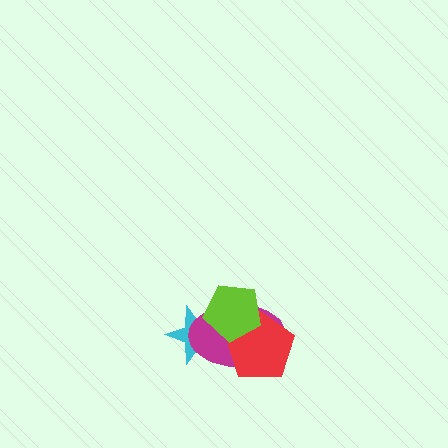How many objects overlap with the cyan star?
2 objects overlap with the cyan star.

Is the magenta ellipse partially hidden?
Yes, it is partially covered by another shape.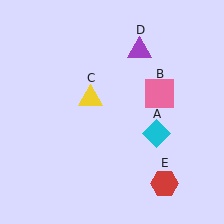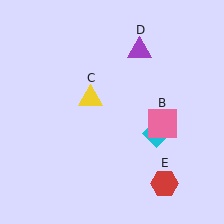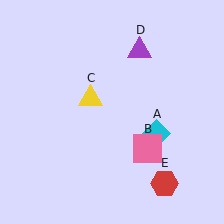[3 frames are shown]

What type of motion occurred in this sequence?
The pink square (object B) rotated clockwise around the center of the scene.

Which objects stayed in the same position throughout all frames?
Cyan diamond (object A) and yellow triangle (object C) and purple triangle (object D) and red hexagon (object E) remained stationary.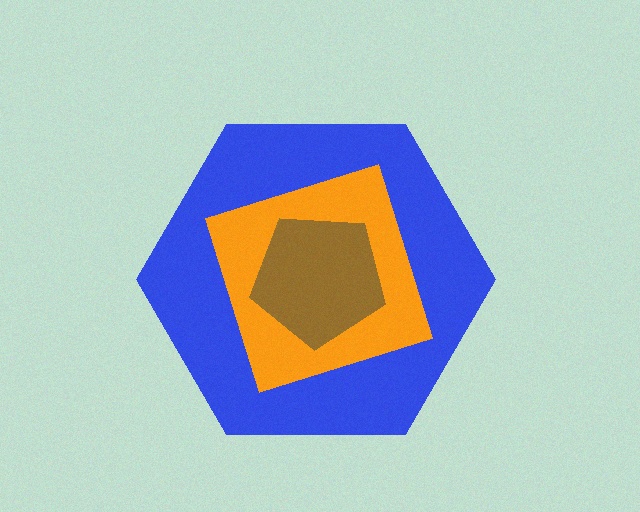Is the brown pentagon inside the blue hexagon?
Yes.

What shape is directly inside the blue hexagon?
The orange diamond.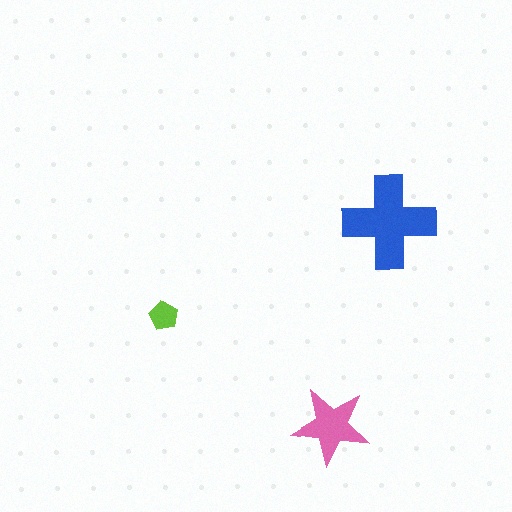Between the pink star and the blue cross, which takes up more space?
The blue cross.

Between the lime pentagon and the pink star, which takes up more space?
The pink star.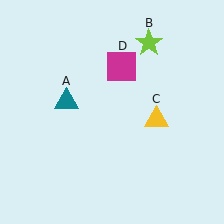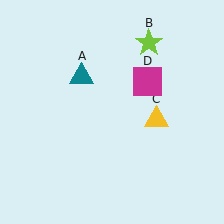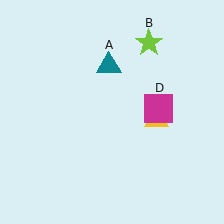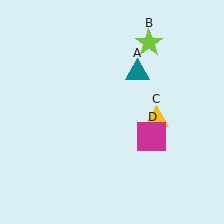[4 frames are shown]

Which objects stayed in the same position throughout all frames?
Lime star (object B) and yellow triangle (object C) remained stationary.